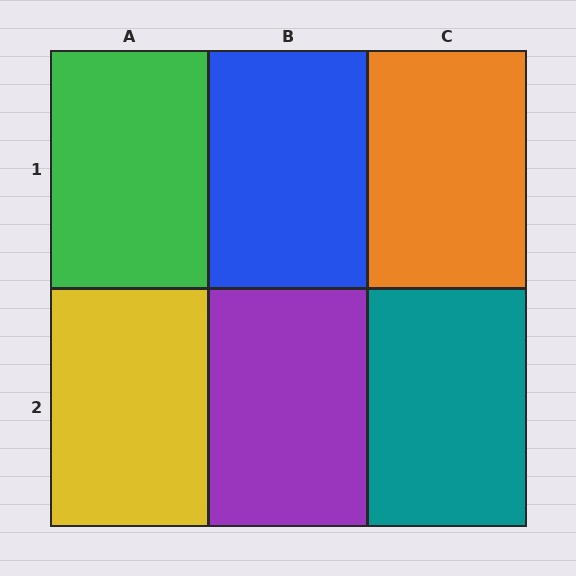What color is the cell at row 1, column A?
Green.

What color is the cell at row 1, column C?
Orange.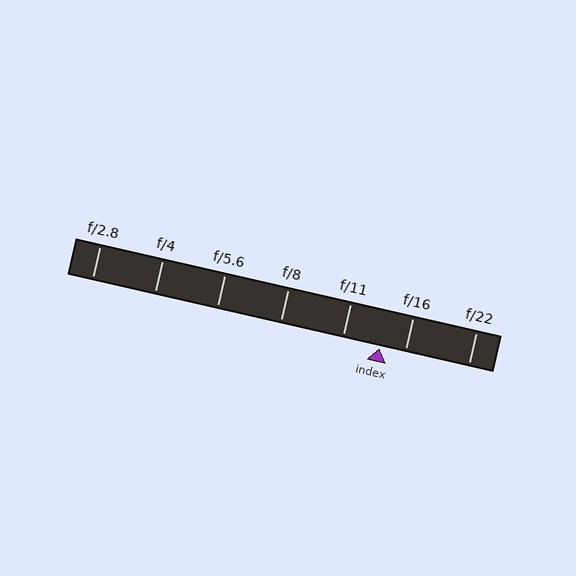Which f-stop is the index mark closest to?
The index mark is closest to f/16.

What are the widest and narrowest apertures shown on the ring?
The widest aperture shown is f/2.8 and the narrowest is f/22.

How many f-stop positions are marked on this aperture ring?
There are 7 f-stop positions marked.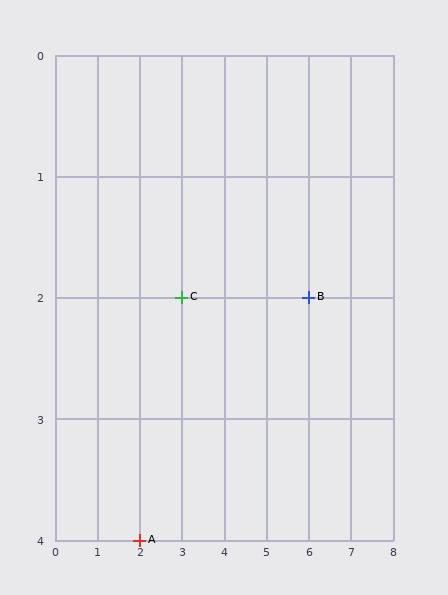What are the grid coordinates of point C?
Point C is at grid coordinates (3, 2).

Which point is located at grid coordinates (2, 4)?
Point A is at (2, 4).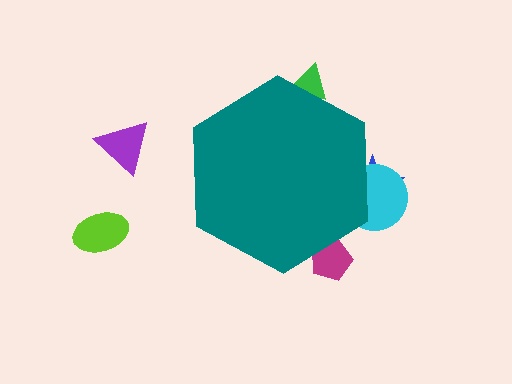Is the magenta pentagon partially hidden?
Yes, the magenta pentagon is partially hidden behind the teal hexagon.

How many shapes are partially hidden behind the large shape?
4 shapes are partially hidden.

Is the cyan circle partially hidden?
Yes, the cyan circle is partially hidden behind the teal hexagon.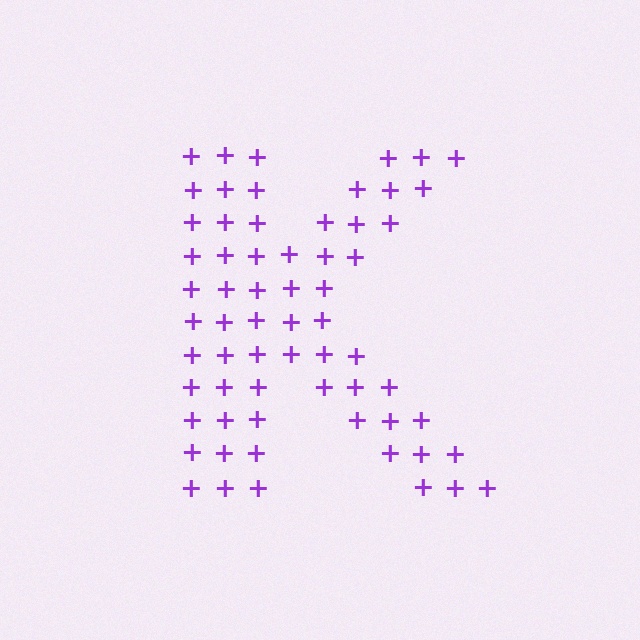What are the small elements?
The small elements are plus signs.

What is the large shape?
The large shape is the letter K.